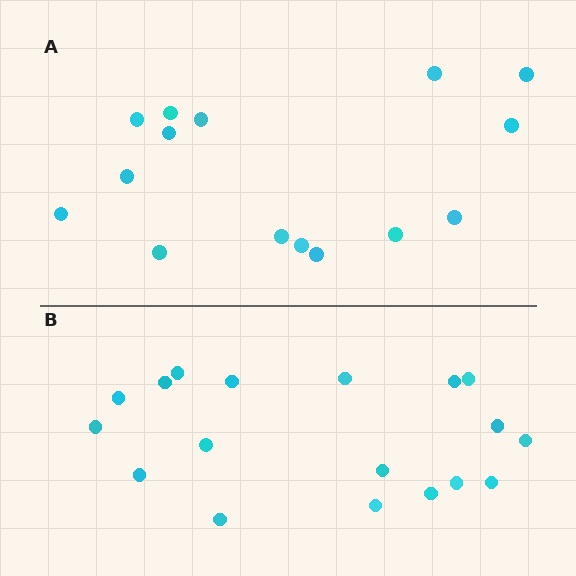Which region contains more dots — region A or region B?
Region B (the bottom region) has more dots.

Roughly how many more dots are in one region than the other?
Region B has just a few more — roughly 2 or 3 more dots than region A.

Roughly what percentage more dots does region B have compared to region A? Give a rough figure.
About 20% more.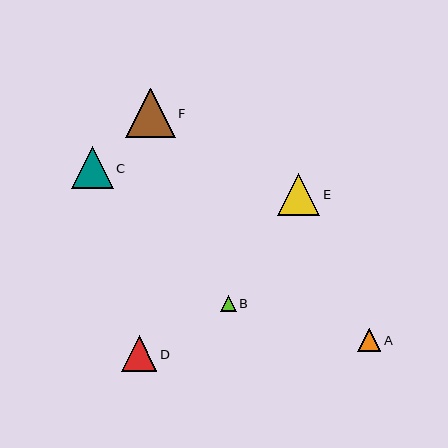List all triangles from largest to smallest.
From largest to smallest: F, E, C, D, A, B.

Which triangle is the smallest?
Triangle B is the smallest with a size of approximately 16 pixels.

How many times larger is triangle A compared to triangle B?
Triangle A is approximately 1.5 times the size of triangle B.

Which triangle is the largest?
Triangle F is the largest with a size of approximately 50 pixels.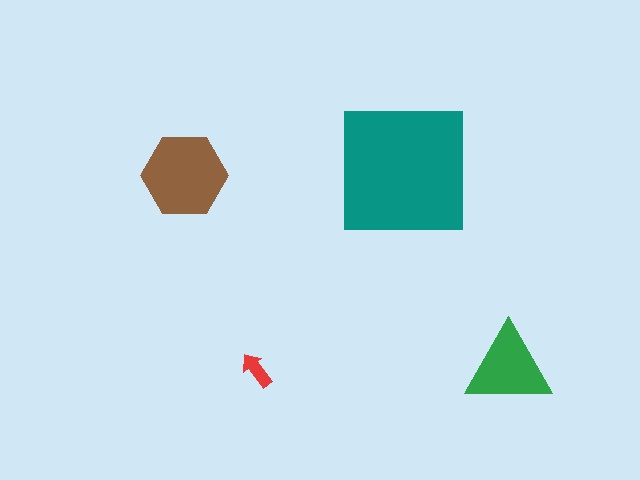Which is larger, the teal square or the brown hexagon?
The teal square.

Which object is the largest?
The teal square.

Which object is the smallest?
The red arrow.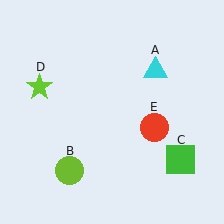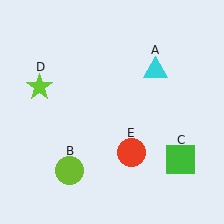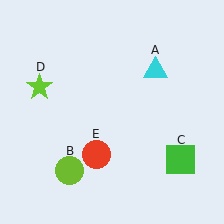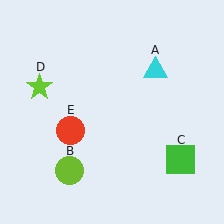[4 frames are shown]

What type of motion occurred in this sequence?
The red circle (object E) rotated clockwise around the center of the scene.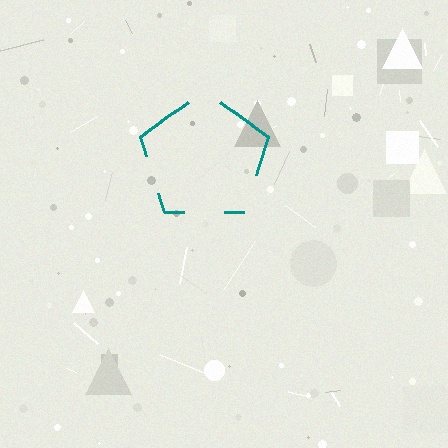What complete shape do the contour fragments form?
The contour fragments form a pentagon.